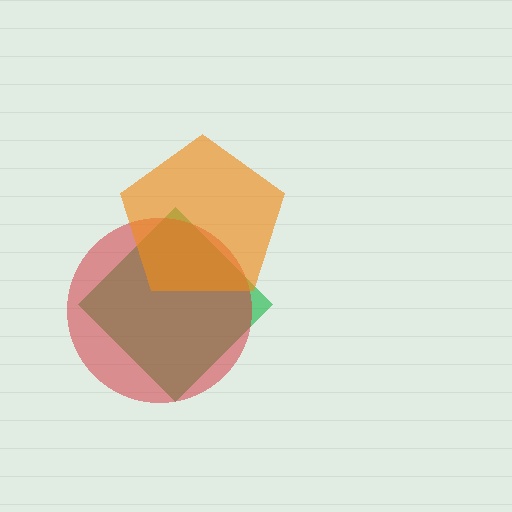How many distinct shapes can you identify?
There are 3 distinct shapes: a green diamond, a red circle, an orange pentagon.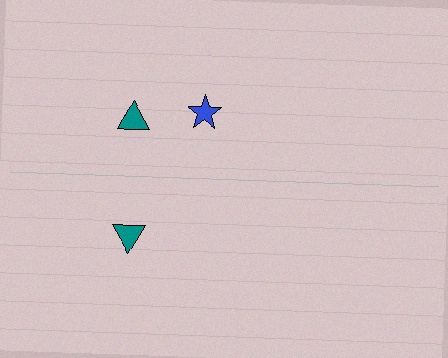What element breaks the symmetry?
A blue star is missing from the bottom side.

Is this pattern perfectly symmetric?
No, the pattern is not perfectly symmetric. A blue star is missing from the bottom side.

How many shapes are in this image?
There are 3 shapes in this image.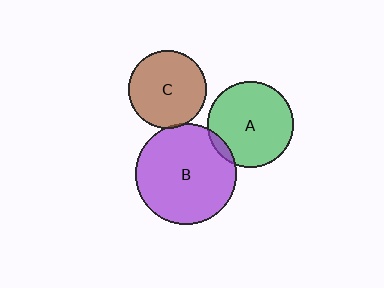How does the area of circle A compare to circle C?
Approximately 1.2 times.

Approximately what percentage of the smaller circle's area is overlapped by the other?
Approximately 5%.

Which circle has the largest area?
Circle B (purple).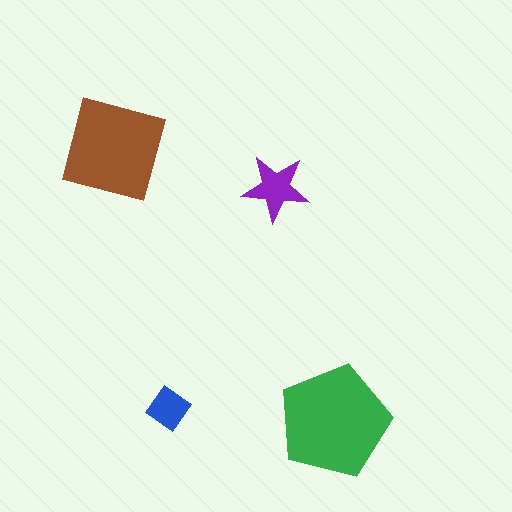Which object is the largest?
The green pentagon.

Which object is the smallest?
The blue diamond.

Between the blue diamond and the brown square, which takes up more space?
The brown square.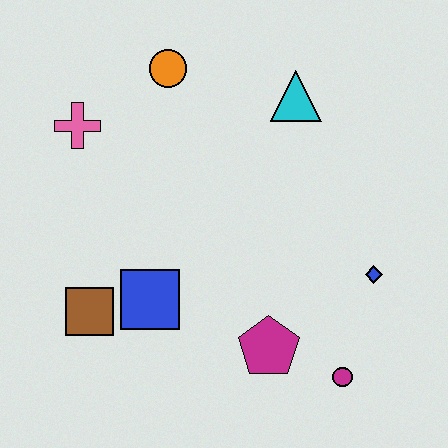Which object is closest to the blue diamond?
The magenta circle is closest to the blue diamond.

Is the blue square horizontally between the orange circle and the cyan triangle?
No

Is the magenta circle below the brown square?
Yes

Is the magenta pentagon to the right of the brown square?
Yes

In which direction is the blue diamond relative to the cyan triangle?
The blue diamond is below the cyan triangle.